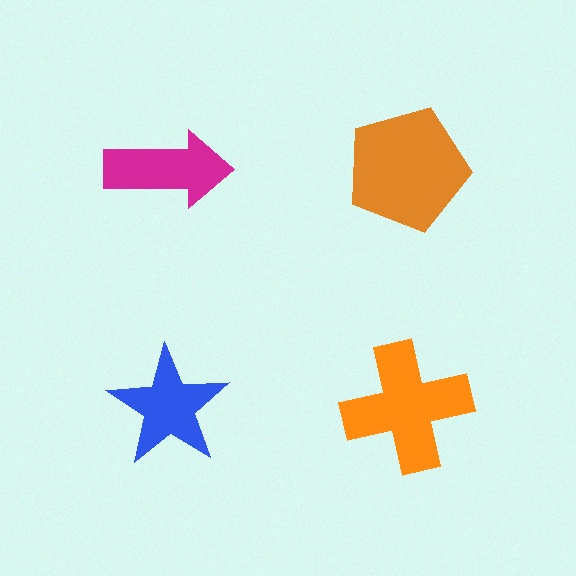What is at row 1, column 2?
An orange pentagon.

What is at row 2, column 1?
A blue star.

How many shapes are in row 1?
2 shapes.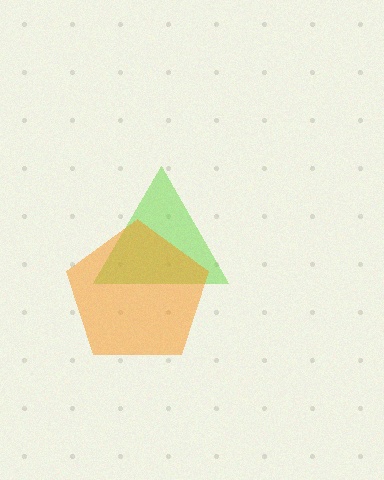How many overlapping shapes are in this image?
There are 2 overlapping shapes in the image.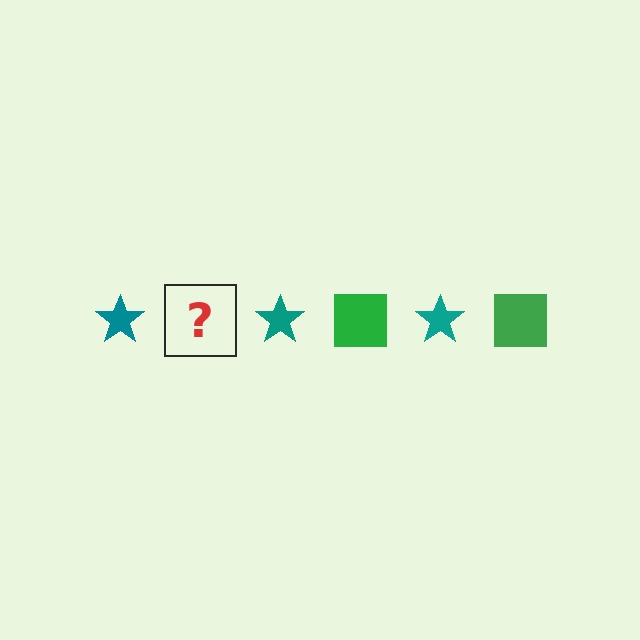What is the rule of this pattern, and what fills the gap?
The rule is that the pattern alternates between teal star and green square. The gap should be filled with a green square.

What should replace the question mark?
The question mark should be replaced with a green square.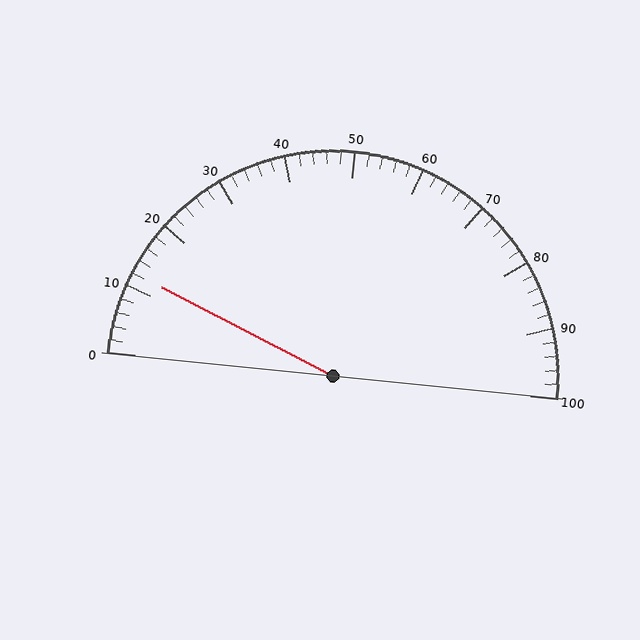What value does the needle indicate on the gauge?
The needle indicates approximately 12.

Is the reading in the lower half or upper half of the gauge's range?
The reading is in the lower half of the range (0 to 100).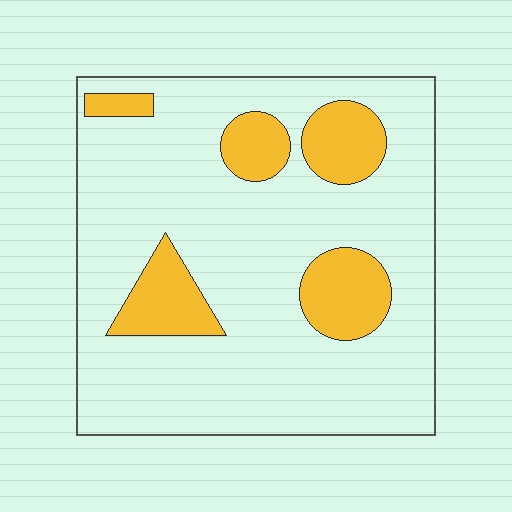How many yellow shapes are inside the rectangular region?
5.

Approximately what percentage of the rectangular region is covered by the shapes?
Approximately 20%.